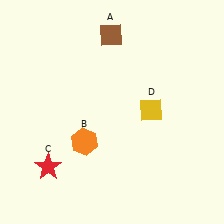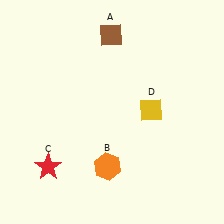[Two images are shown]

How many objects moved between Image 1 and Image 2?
1 object moved between the two images.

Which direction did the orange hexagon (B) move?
The orange hexagon (B) moved down.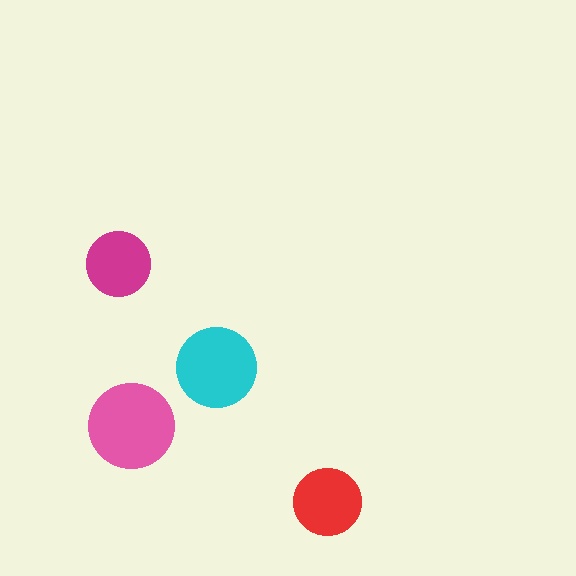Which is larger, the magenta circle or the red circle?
The red one.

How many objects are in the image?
There are 4 objects in the image.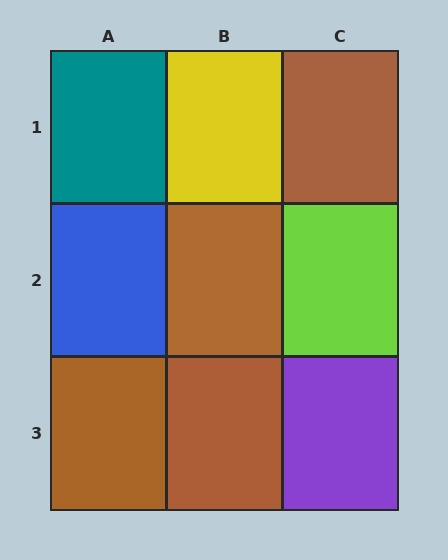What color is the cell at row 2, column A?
Blue.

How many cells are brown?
4 cells are brown.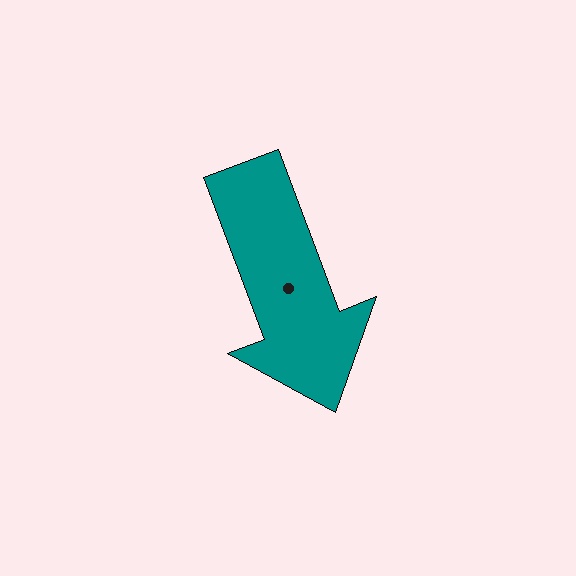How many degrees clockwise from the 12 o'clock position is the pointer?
Approximately 159 degrees.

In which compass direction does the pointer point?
South.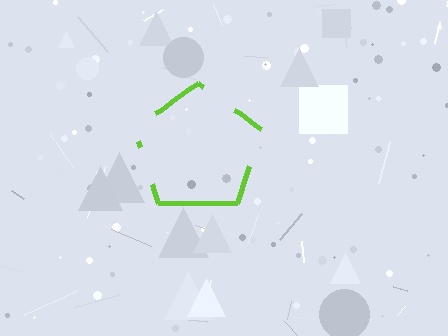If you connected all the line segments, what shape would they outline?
They would outline a pentagon.